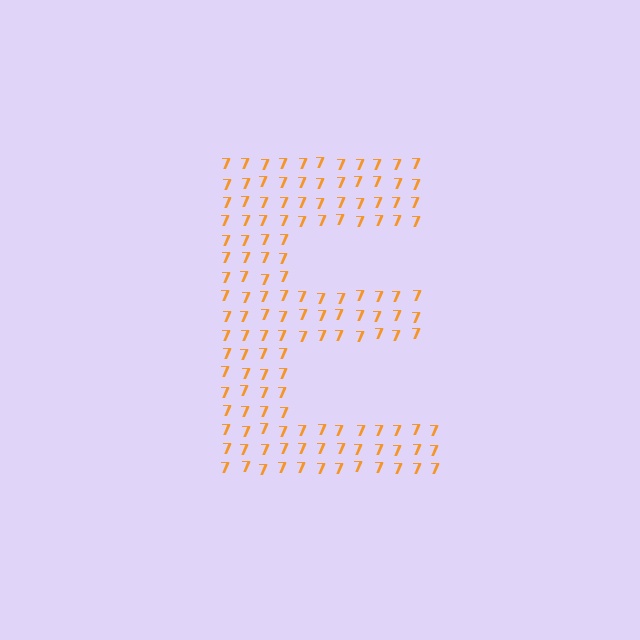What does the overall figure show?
The overall figure shows the letter E.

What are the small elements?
The small elements are digit 7's.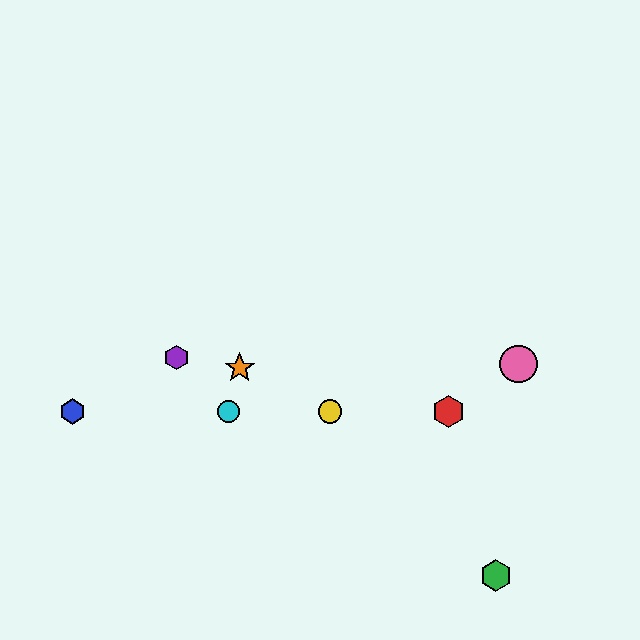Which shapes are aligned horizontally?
The red hexagon, the blue hexagon, the yellow circle, the cyan circle are aligned horizontally.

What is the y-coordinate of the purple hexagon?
The purple hexagon is at y≈358.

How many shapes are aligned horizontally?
4 shapes (the red hexagon, the blue hexagon, the yellow circle, the cyan circle) are aligned horizontally.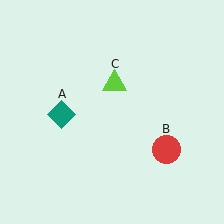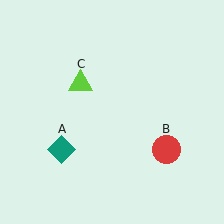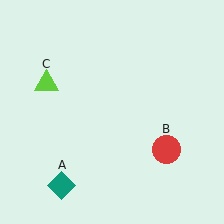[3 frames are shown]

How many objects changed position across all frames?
2 objects changed position: teal diamond (object A), lime triangle (object C).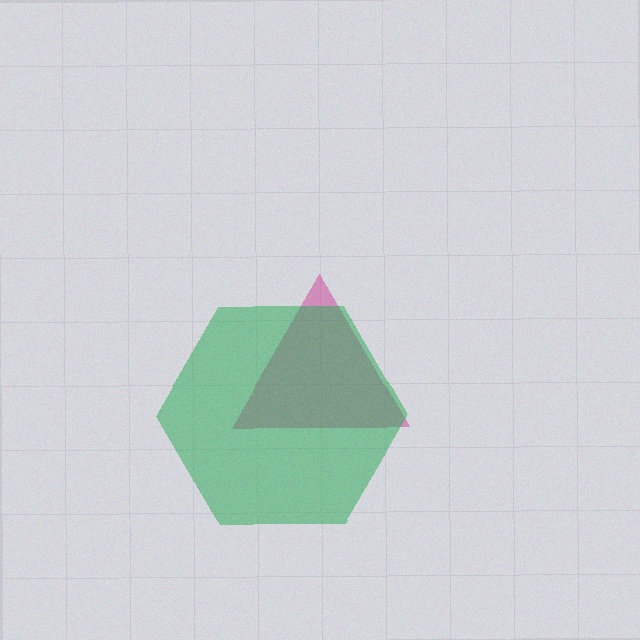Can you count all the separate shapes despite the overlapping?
Yes, there are 2 separate shapes.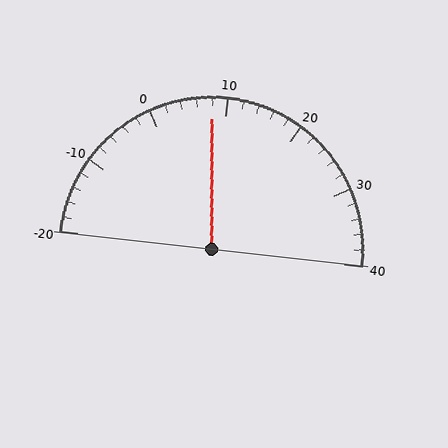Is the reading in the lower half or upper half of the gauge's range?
The reading is in the lower half of the range (-20 to 40).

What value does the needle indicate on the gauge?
The needle indicates approximately 8.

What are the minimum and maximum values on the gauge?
The gauge ranges from -20 to 40.